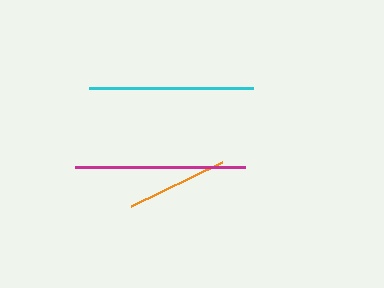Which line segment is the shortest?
The orange line is the shortest at approximately 101 pixels.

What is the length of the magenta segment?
The magenta segment is approximately 171 pixels long.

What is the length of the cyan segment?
The cyan segment is approximately 164 pixels long.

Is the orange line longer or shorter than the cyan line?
The cyan line is longer than the orange line.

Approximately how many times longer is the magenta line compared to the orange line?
The magenta line is approximately 1.7 times the length of the orange line.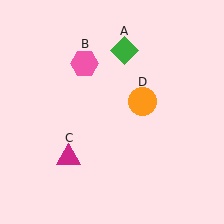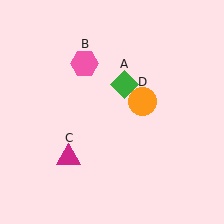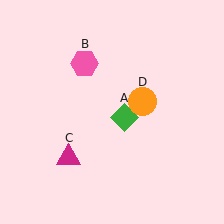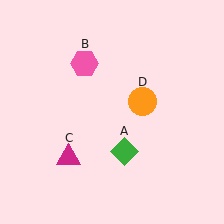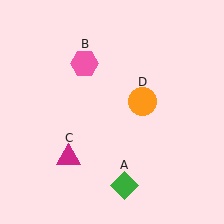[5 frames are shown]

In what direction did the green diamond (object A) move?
The green diamond (object A) moved down.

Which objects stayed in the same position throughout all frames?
Pink hexagon (object B) and magenta triangle (object C) and orange circle (object D) remained stationary.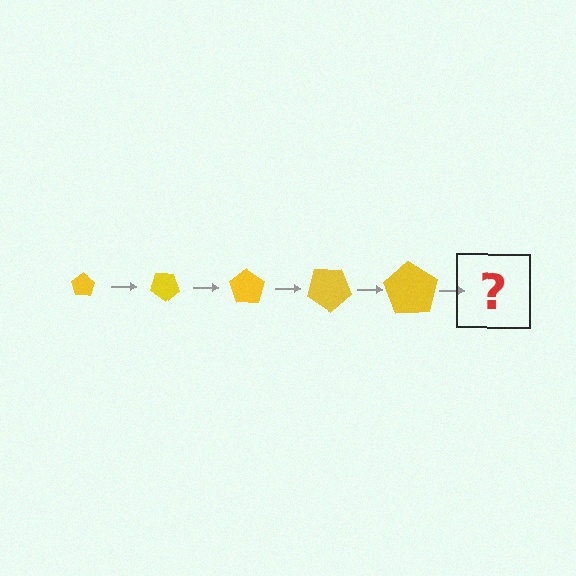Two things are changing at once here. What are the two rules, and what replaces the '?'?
The two rules are that the pentagon grows larger each step and it rotates 35 degrees each step. The '?' should be a pentagon, larger than the previous one and rotated 175 degrees from the start.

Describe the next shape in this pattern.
It should be a pentagon, larger than the previous one and rotated 175 degrees from the start.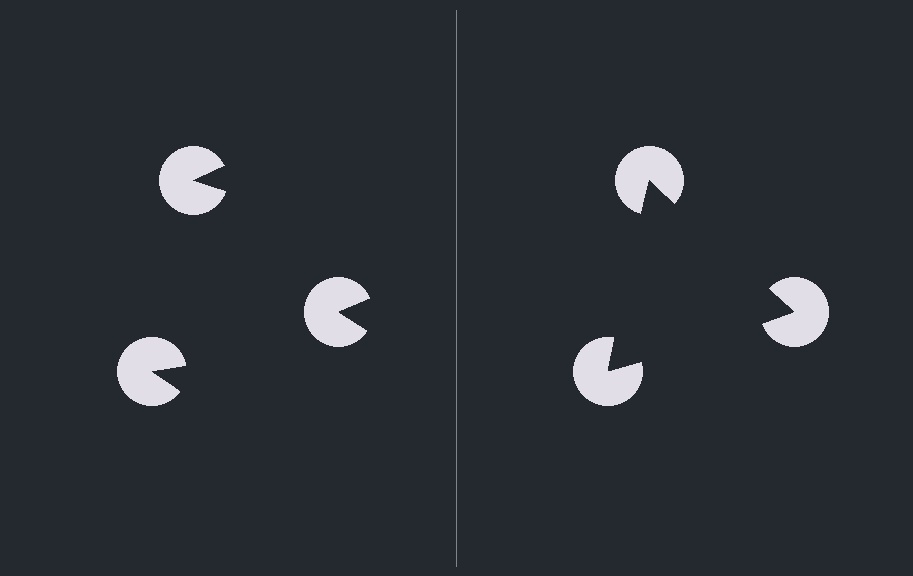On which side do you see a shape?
An illusory triangle appears on the right side. On the left side the wedge cuts are rotated, so no coherent shape forms.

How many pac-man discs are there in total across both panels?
6 — 3 on each side.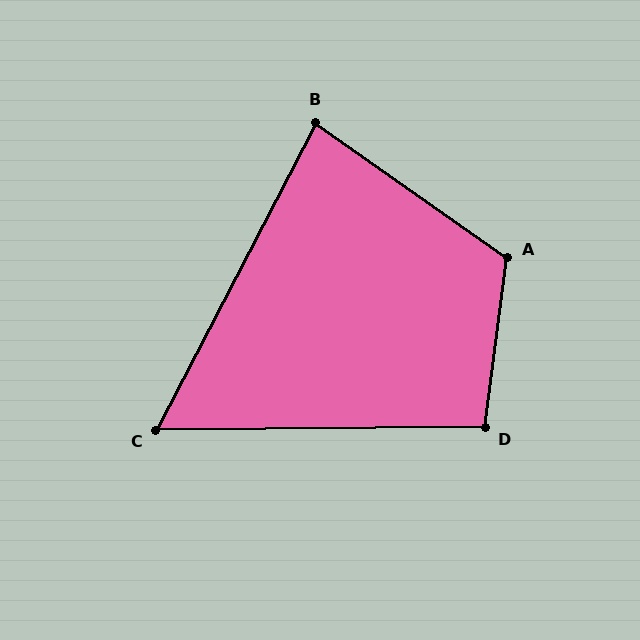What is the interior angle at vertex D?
Approximately 98 degrees (obtuse).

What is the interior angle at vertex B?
Approximately 82 degrees (acute).